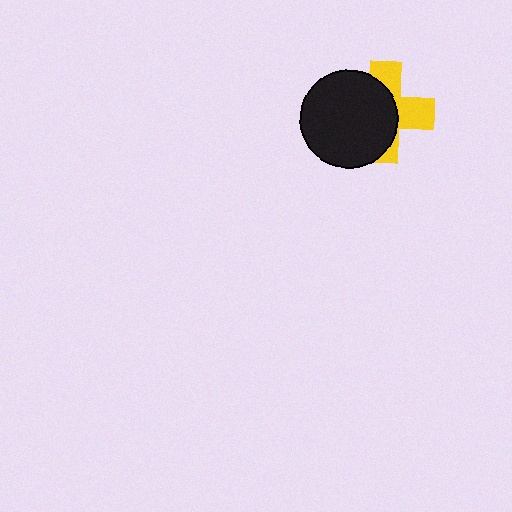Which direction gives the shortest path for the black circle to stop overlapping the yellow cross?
Moving left gives the shortest separation.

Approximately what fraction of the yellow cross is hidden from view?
Roughly 57% of the yellow cross is hidden behind the black circle.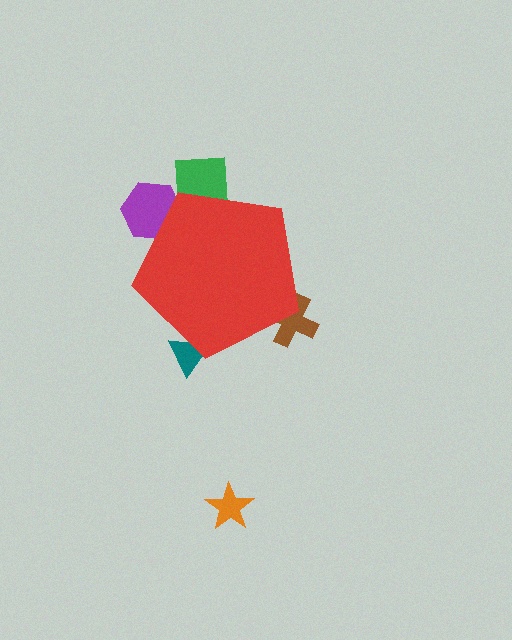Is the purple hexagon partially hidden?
Yes, the purple hexagon is partially hidden behind the red pentagon.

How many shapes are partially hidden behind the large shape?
4 shapes are partially hidden.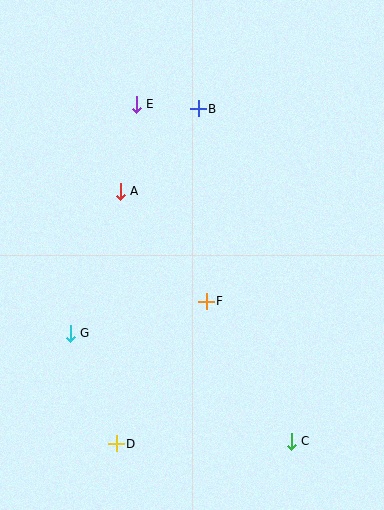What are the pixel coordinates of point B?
Point B is at (198, 109).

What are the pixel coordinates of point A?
Point A is at (120, 191).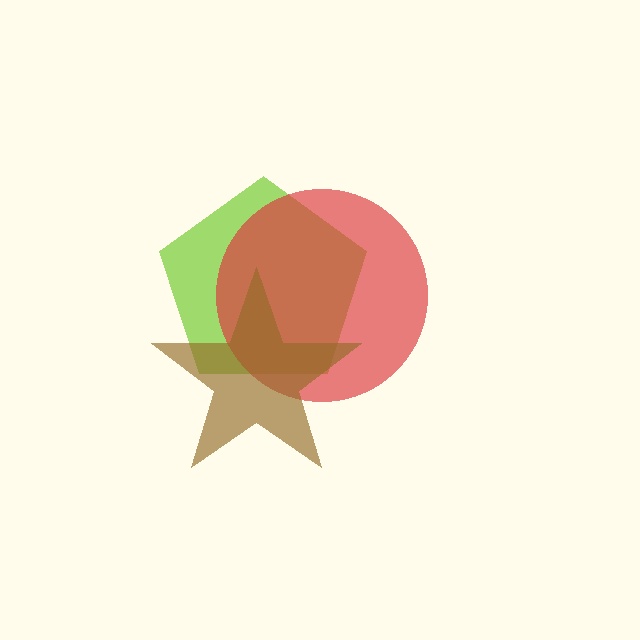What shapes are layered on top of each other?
The layered shapes are: a lime pentagon, a red circle, a brown star.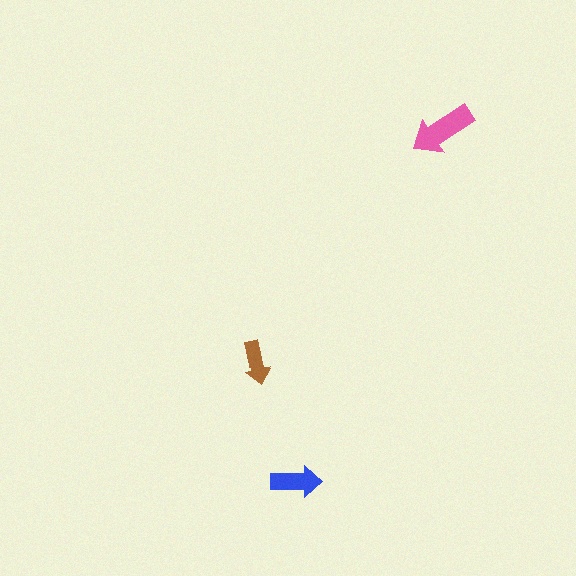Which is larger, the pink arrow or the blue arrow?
The pink one.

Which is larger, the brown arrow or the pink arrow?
The pink one.